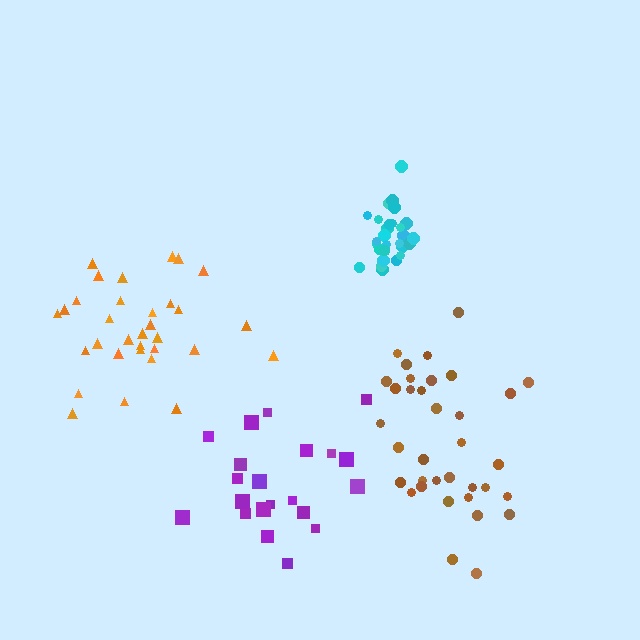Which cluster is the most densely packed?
Cyan.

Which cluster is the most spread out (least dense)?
Purple.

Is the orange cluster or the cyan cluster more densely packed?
Cyan.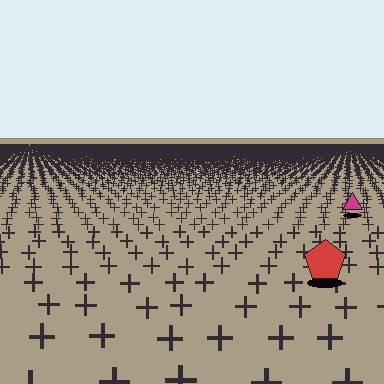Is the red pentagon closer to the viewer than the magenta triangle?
Yes. The red pentagon is closer — you can tell from the texture gradient: the ground texture is coarser near it.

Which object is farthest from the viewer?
The magenta triangle is farthest from the viewer. It appears smaller and the ground texture around it is denser.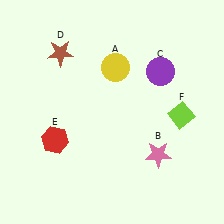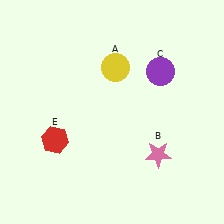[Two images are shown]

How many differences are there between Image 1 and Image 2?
There are 2 differences between the two images.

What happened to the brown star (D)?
The brown star (D) was removed in Image 2. It was in the top-left area of Image 1.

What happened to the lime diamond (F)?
The lime diamond (F) was removed in Image 2. It was in the bottom-right area of Image 1.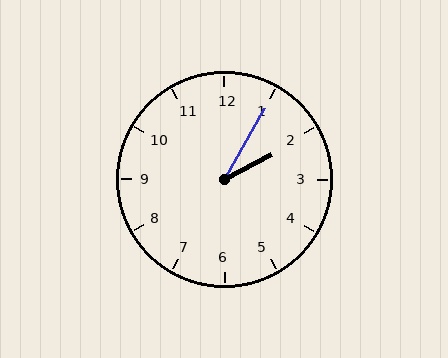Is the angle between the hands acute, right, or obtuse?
It is acute.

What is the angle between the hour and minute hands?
Approximately 32 degrees.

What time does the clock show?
2:05.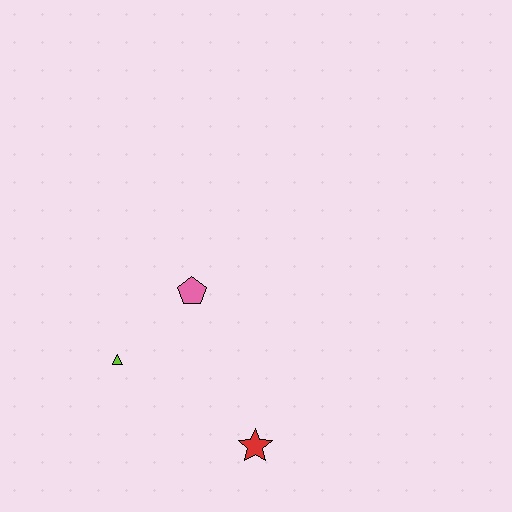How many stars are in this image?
There is 1 star.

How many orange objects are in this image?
There are no orange objects.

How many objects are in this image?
There are 3 objects.